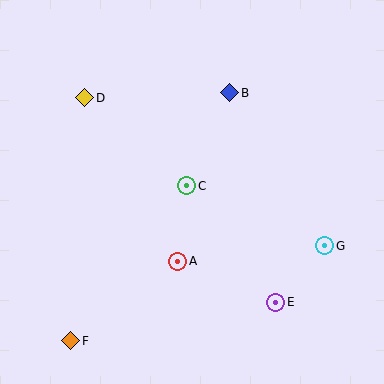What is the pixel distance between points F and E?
The distance between F and E is 208 pixels.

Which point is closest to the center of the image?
Point C at (187, 186) is closest to the center.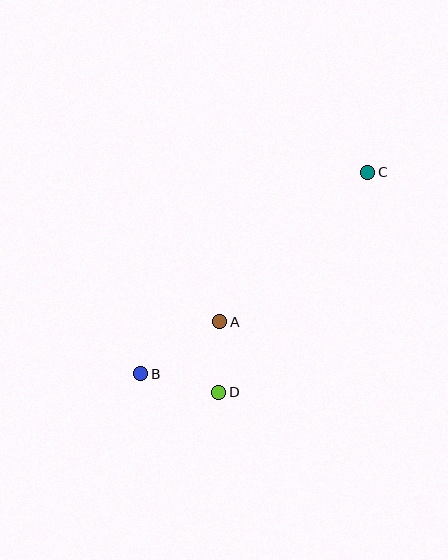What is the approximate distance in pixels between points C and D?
The distance between C and D is approximately 265 pixels.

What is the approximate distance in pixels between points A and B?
The distance between A and B is approximately 95 pixels.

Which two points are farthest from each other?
Points B and C are farthest from each other.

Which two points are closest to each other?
Points A and D are closest to each other.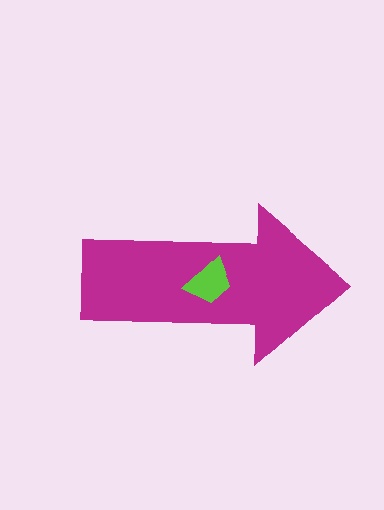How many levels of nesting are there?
2.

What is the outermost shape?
The magenta arrow.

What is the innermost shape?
The lime trapezoid.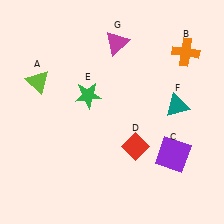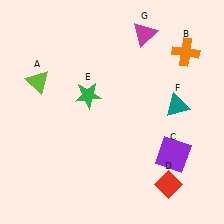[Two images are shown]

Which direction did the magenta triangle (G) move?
The magenta triangle (G) moved right.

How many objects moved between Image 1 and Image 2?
2 objects moved between the two images.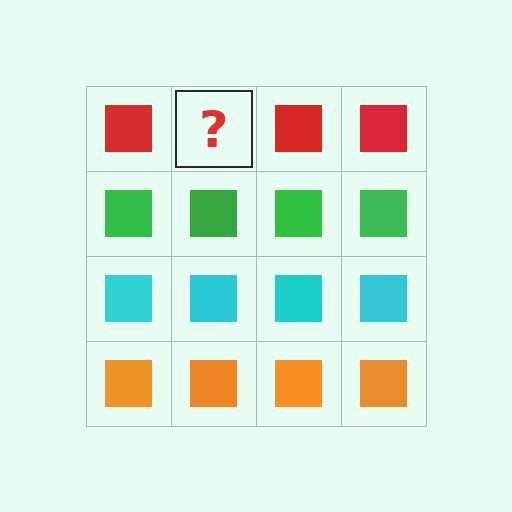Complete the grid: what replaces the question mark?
The question mark should be replaced with a red square.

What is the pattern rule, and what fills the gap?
The rule is that each row has a consistent color. The gap should be filled with a red square.